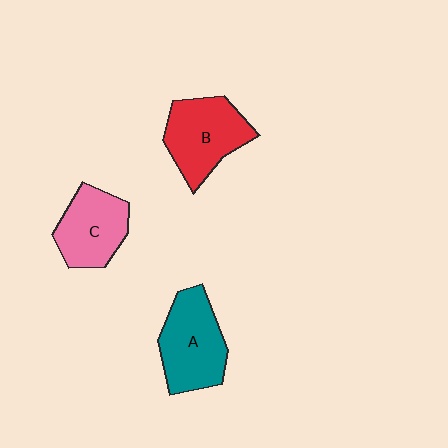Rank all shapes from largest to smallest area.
From largest to smallest: A (teal), B (red), C (pink).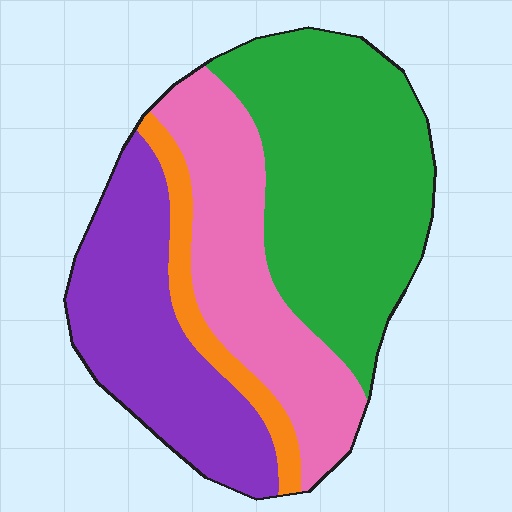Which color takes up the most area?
Green, at roughly 40%.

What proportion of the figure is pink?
Pink covers 26% of the figure.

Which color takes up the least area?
Orange, at roughly 10%.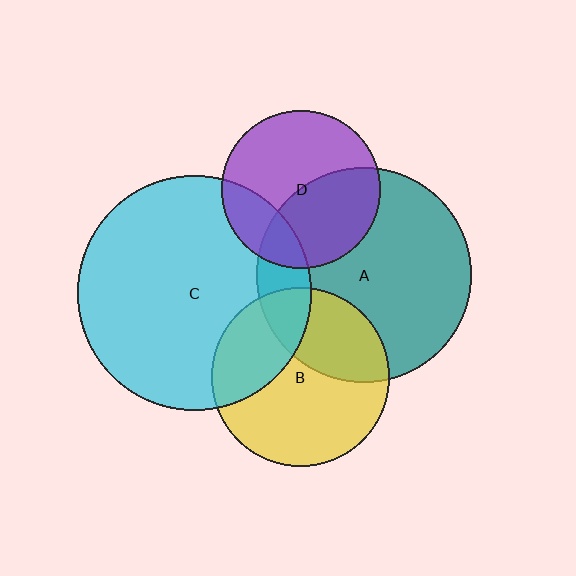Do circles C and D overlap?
Yes.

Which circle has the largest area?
Circle C (cyan).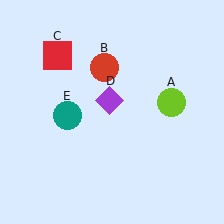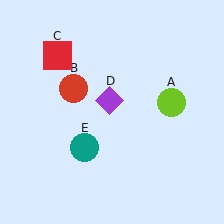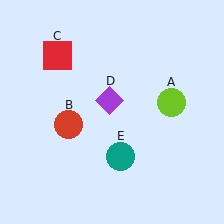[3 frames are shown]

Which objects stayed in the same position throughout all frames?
Lime circle (object A) and red square (object C) and purple diamond (object D) remained stationary.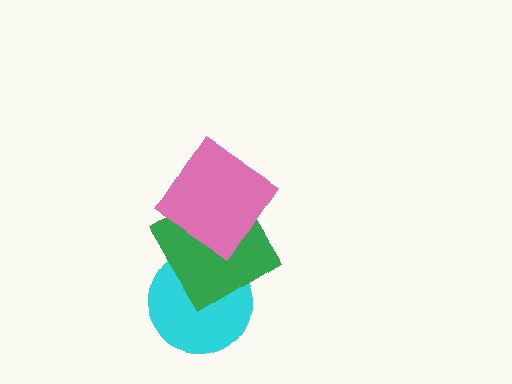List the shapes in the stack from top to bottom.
From top to bottom: the pink diamond, the green diamond, the cyan circle.